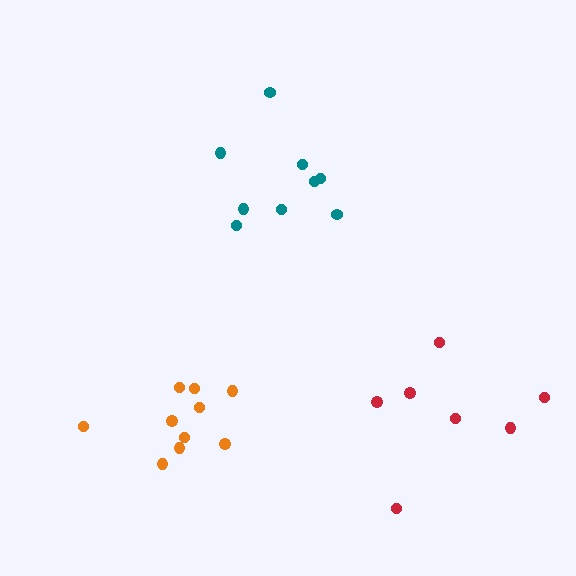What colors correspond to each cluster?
The clusters are colored: teal, red, orange.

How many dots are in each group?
Group 1: 9 dots, Group 2: 7 dots, Group 3: 10 dots (26 total).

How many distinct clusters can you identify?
There are 3 distinct clusters.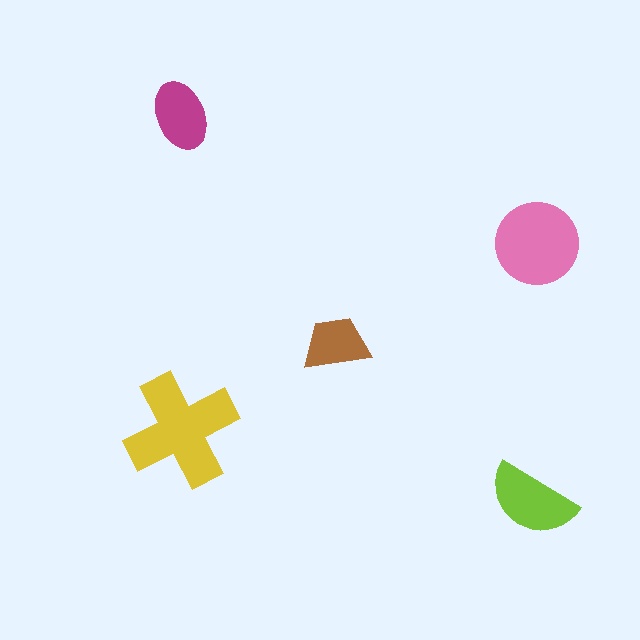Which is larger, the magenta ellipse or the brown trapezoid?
The magenta ellipse.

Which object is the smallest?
The brown trapezoid.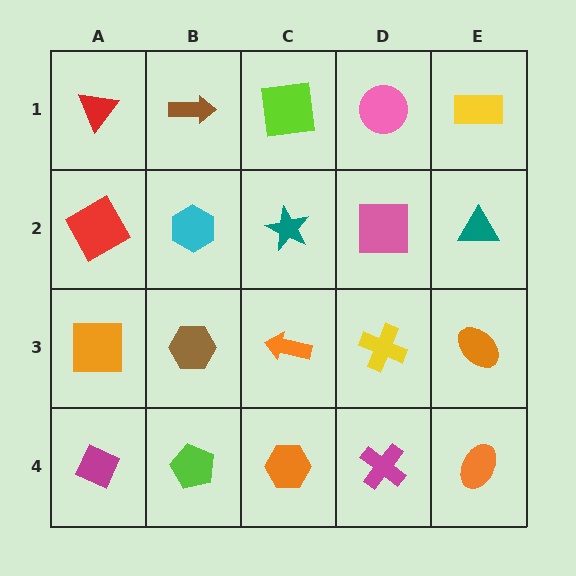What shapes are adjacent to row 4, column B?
A brown hexagon (row 3, column B), a magenta diamond (row 4, column A), an orange hexagon (row 4, column C).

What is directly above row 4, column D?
A yellow cross.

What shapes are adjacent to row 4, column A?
An orange square (row 3, column A), a lime pentagon (row 4, column B).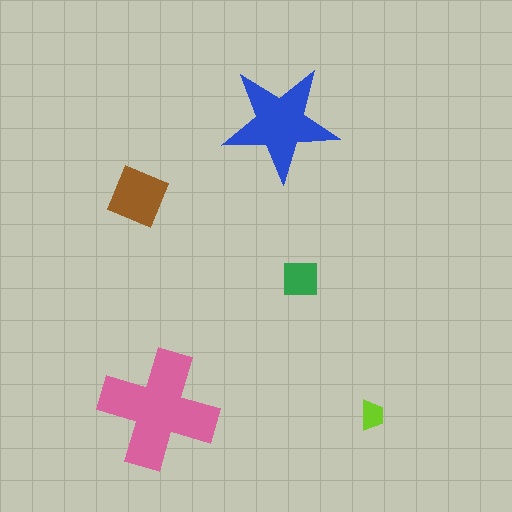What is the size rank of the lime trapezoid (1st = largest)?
5th.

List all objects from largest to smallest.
The pink cross, the blue star, the brown diamond, the green square, the lime trapezoid.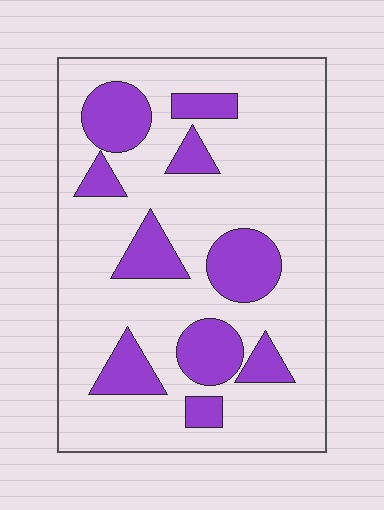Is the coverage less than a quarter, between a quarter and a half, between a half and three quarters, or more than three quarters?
Less than a quarter.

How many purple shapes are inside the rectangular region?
10.